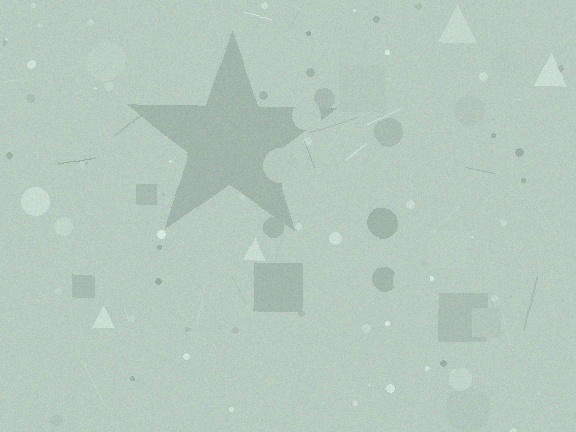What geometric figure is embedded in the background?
A star is embedded in the background.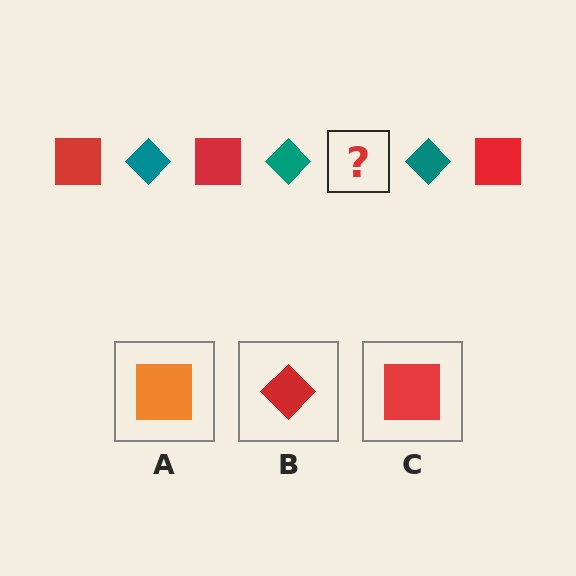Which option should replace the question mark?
Option C.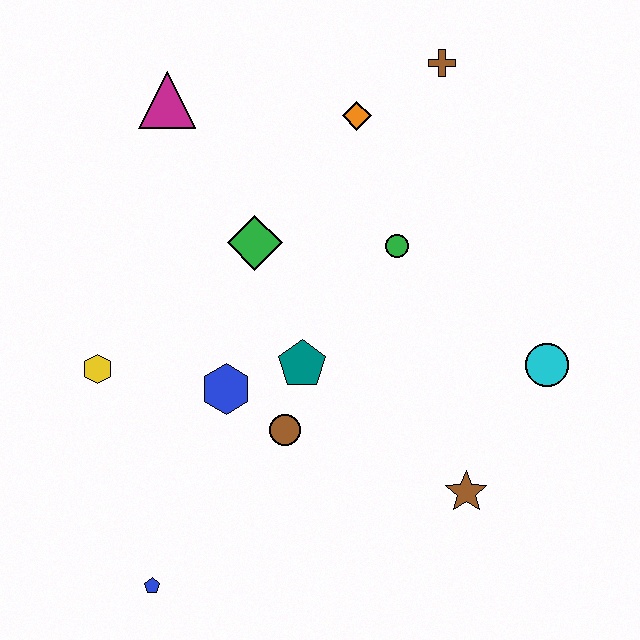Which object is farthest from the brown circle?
The brown cross is farthest from the brown circle.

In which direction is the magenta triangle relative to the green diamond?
The magenta triangle is above the green diamond.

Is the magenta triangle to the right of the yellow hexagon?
Yes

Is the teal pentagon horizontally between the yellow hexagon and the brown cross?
Yes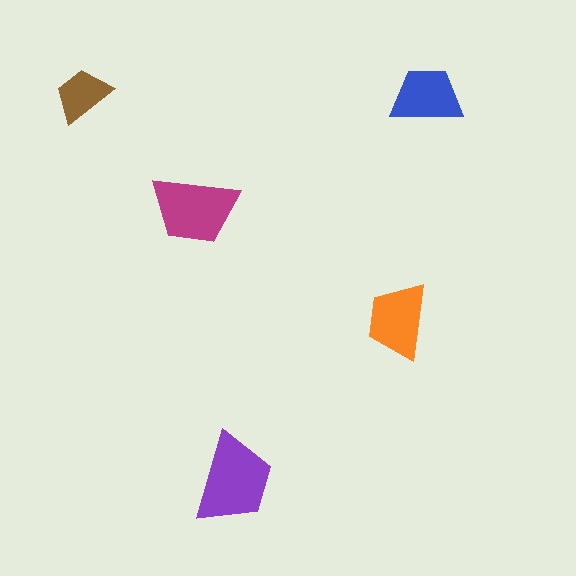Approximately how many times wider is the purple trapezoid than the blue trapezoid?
About 1.5 times wider.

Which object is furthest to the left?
The brown trapezoid is leftmost.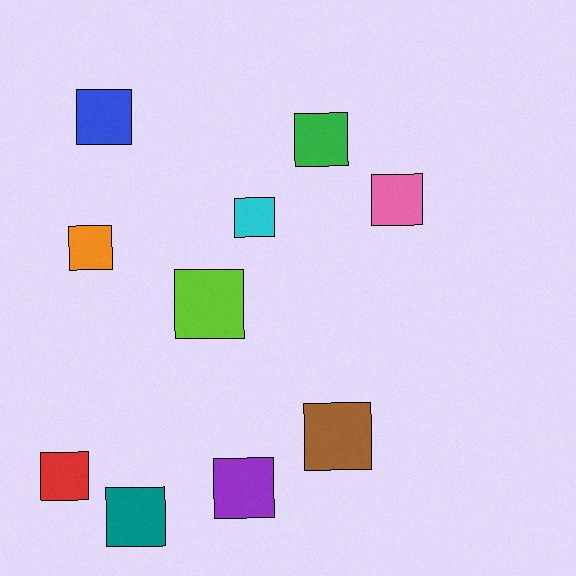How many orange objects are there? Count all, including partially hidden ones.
There is 1 orange object.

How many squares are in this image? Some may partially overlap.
There are 10 squares.